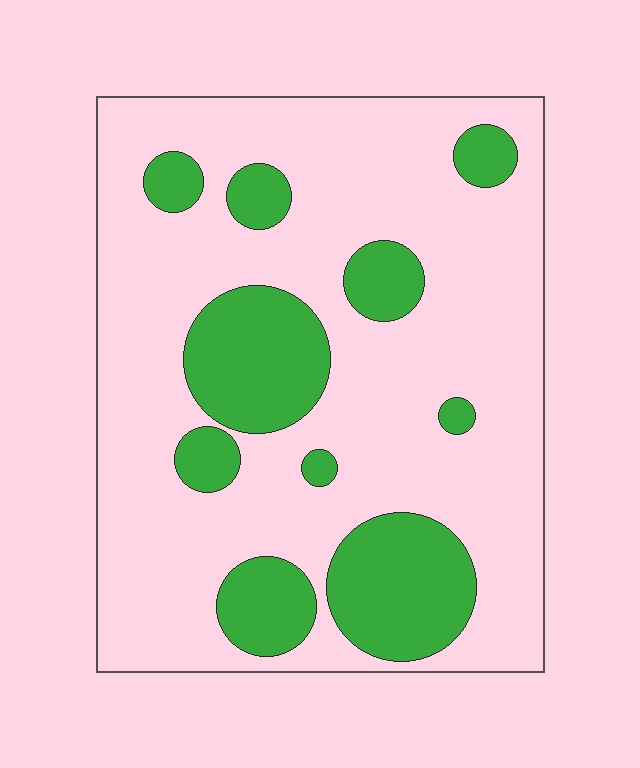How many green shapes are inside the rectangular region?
10.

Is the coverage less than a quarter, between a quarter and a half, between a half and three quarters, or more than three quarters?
Less than a quarter.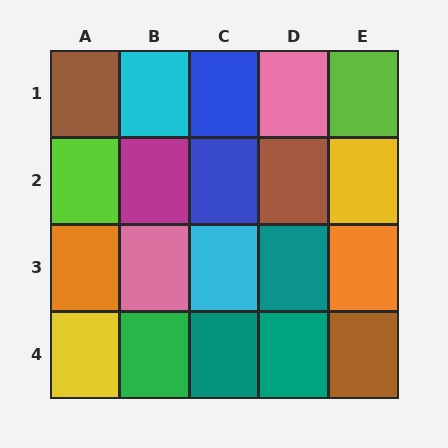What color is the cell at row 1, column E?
Lime.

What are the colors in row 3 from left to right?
Orange, pink, cyan, teal, orange.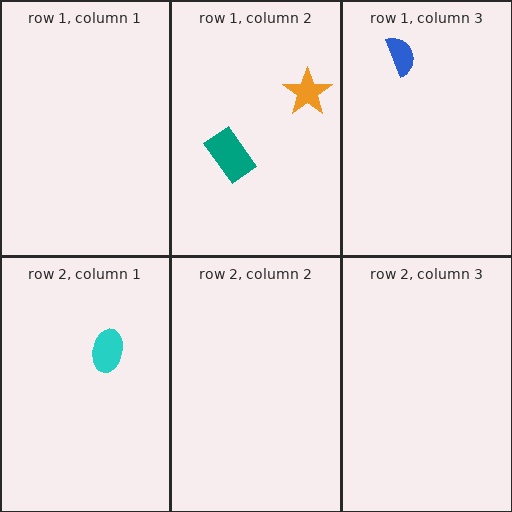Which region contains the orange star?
The row 1, column 2 region.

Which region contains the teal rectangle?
The row 1, column 2 region.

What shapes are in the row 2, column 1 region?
The cyan ellipse.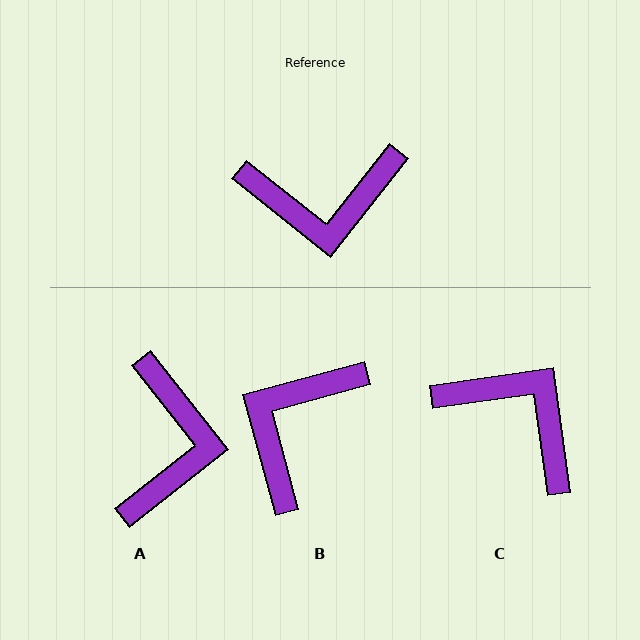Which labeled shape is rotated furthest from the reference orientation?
C, about 136 degrees away.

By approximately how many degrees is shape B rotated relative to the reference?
Approximately 126 degrees clockwise.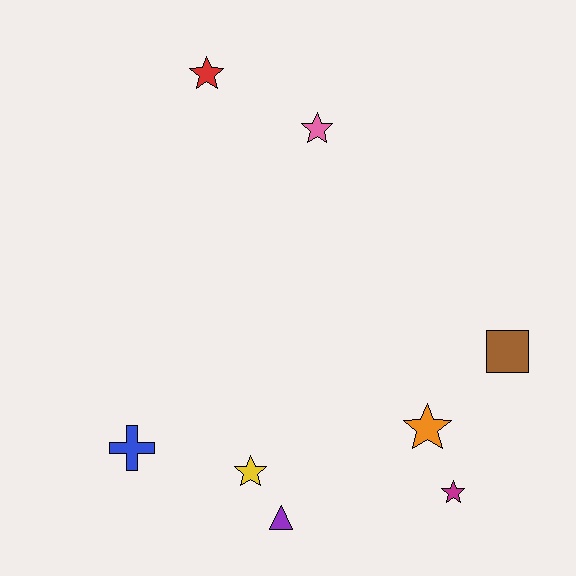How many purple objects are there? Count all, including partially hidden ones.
There is 1 purple object.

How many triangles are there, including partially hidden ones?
There is 1 triangle.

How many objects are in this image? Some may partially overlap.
There are 8 objects.